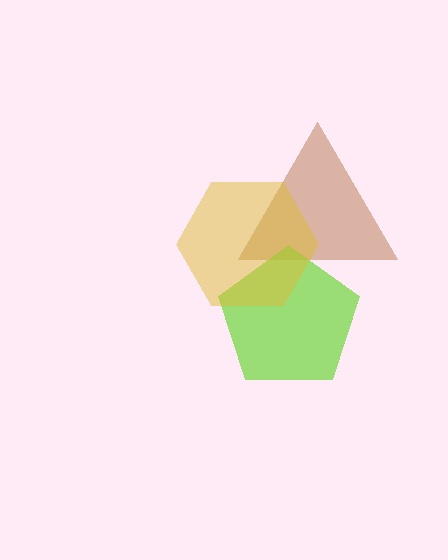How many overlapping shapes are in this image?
There are 3 overlapping shapes in the image.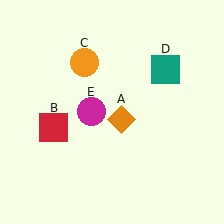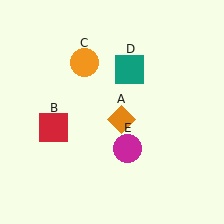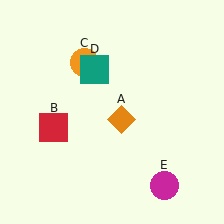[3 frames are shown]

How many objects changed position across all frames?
2 objects changed position: teal square (object D), magenta circle (object E).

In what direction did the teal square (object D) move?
The teal square (object D) moved left.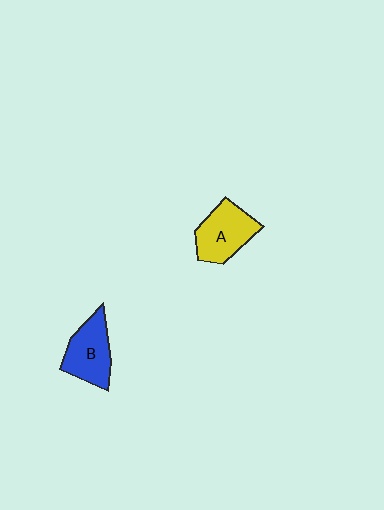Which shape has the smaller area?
Shape B (blue).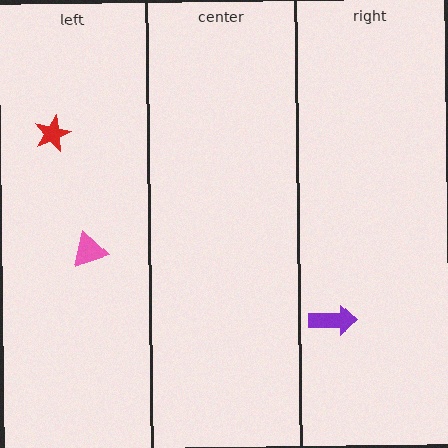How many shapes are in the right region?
1.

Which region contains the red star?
The left region.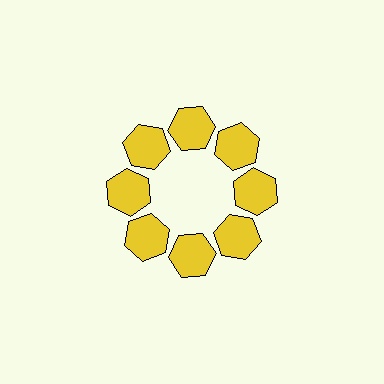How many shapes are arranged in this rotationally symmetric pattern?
There are 8 shapes, arranged in 8 groups of 1.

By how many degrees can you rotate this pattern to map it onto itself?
The pattern maps onto itself every 45 degrees of rotation.